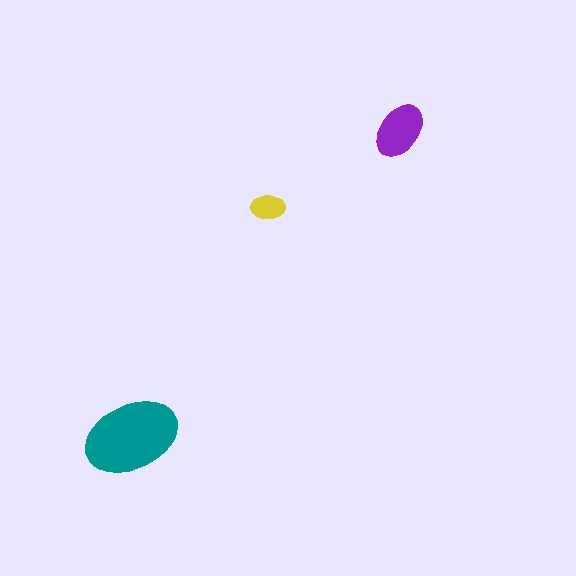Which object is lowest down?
The teal ellipse is bottommost.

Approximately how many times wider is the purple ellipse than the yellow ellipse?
About 1.5 times wider.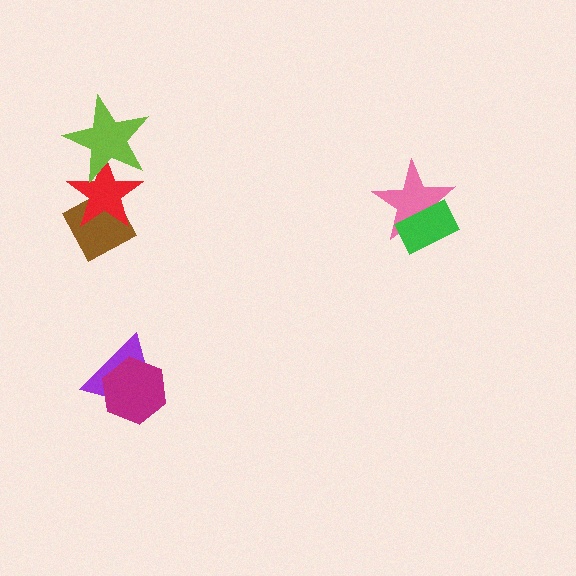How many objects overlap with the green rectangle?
1 object overlaps with the green rectangle.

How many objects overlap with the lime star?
1 object overlaps with the lime star.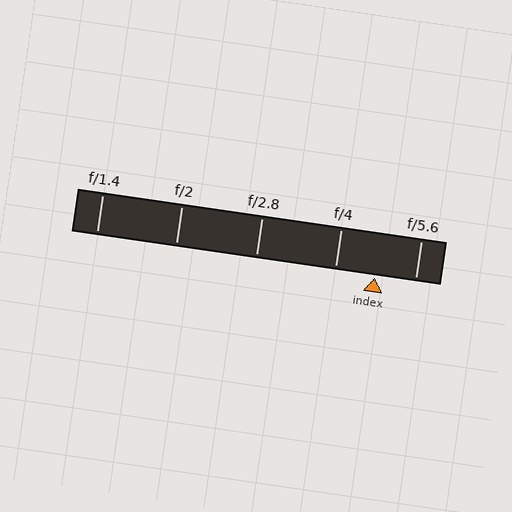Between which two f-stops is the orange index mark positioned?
The index mark is between f/4 and f/5.6.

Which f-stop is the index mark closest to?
The index mark is closest to f/4.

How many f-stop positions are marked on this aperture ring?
There are 5 f-stop positions marked.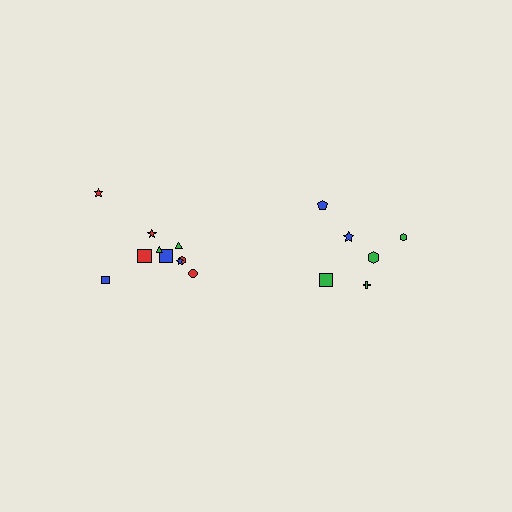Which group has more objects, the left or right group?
The left group.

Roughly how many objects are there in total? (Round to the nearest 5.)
Roughly 15 objects in total.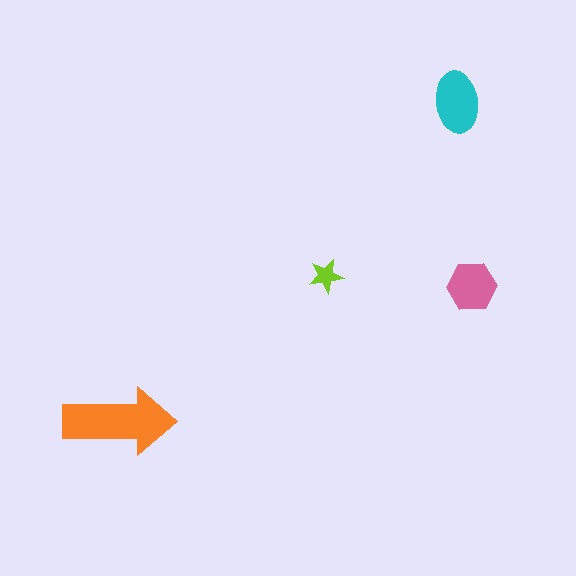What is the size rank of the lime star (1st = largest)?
4th.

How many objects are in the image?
There are 4 objects in the image.